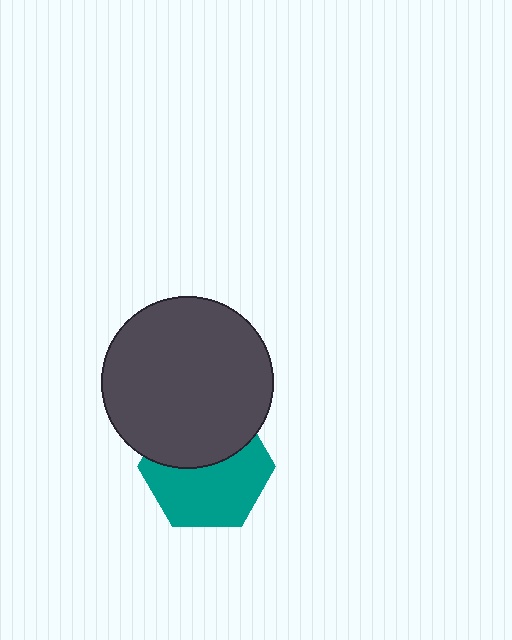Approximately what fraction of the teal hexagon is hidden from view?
Roughly 42% of the teal hexagon is hidden behind the dark gray circle.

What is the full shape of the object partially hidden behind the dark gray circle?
The partially hidden object is a teal hexagon.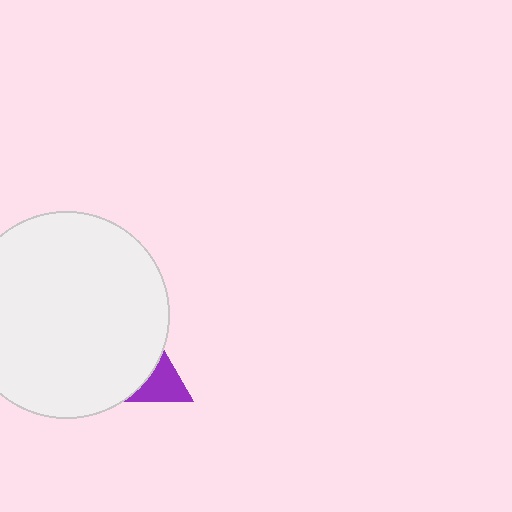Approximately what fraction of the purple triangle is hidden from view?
Roughly 67% of the purple triangle is hidden behind the white circle.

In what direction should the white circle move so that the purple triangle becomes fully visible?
The white circle should move left. That is the shortest direction to clear the overlap and leave the purple triangle fully visible.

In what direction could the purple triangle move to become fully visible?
The purple triangle could move right. That would shift it out from behind the white circle entirely.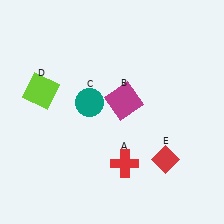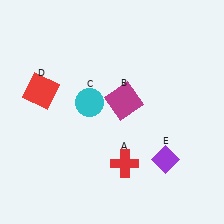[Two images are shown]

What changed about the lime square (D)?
In Image 1, D is lime. In Image 2, it changed to red.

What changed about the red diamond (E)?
In Image 1, E is red. In Image 2, it changed to purple.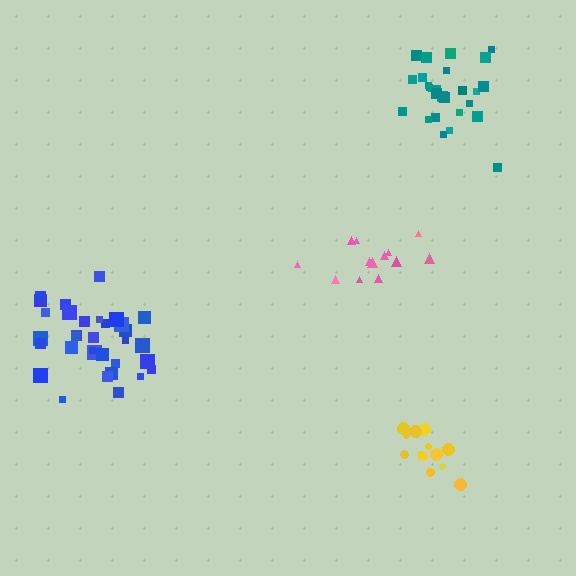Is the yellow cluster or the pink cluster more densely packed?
Yellow.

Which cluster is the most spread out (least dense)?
Pink.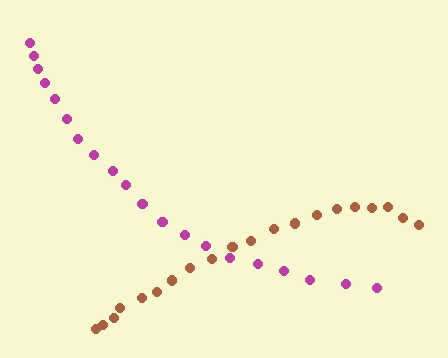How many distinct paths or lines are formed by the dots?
There are 2 distinct paths.